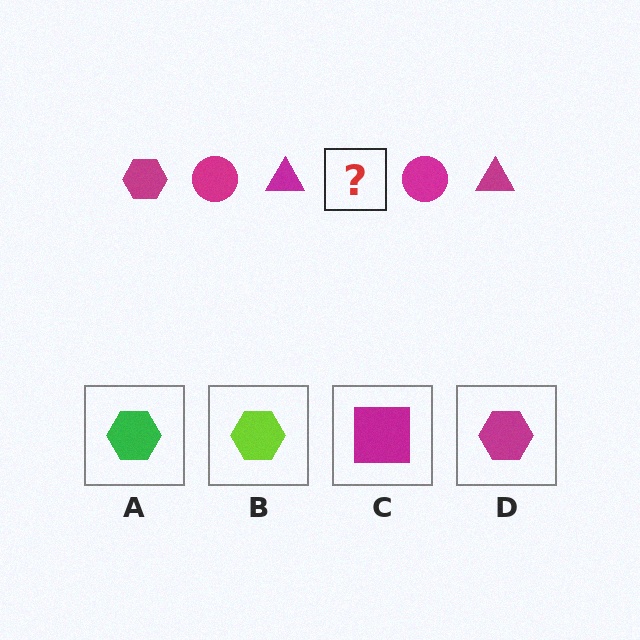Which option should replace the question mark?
Option D.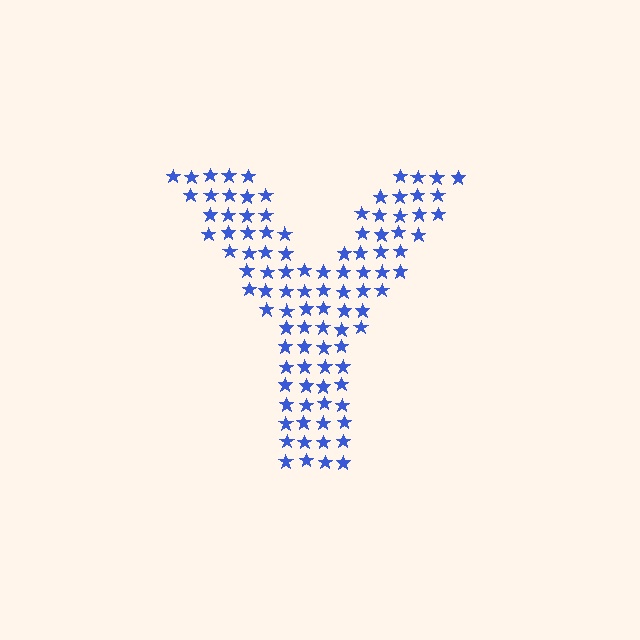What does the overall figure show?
The overall figure shows the letter Y.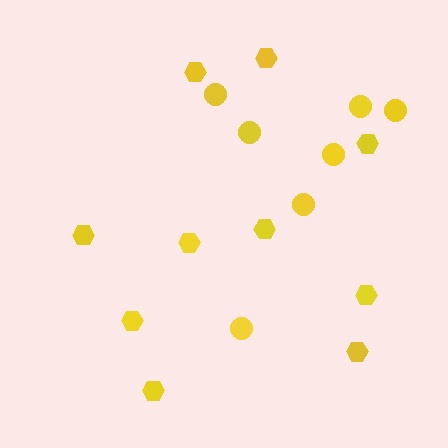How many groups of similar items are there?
There are 2 groups: one group of circles (7) and one group of hexagons (10).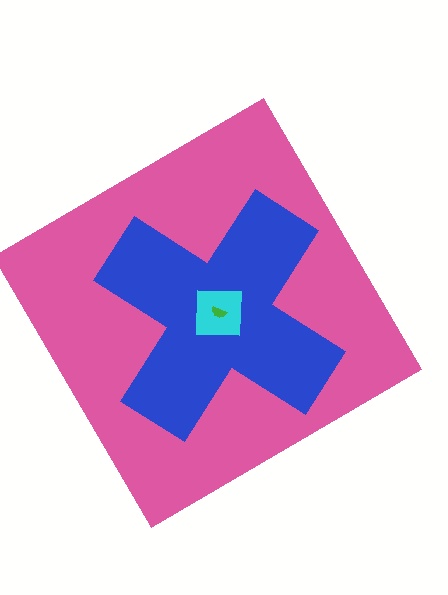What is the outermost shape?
The pink diamond.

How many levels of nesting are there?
4.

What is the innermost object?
The green semicircle.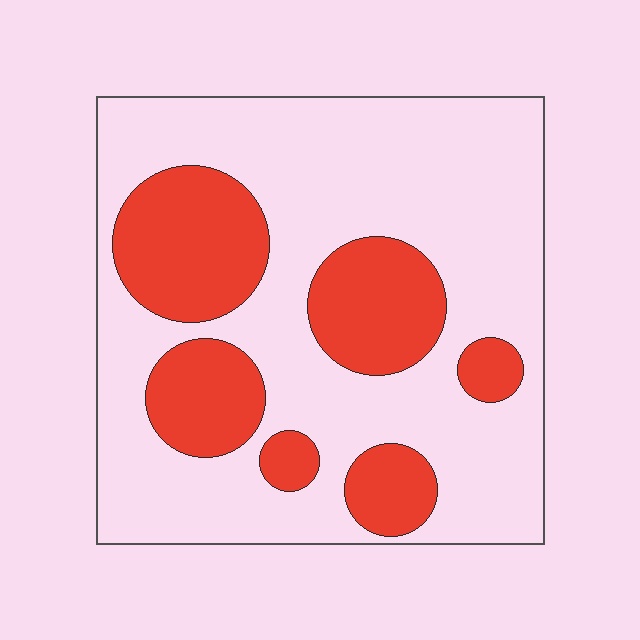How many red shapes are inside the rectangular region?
6.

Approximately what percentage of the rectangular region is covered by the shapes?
Approximately 30%.